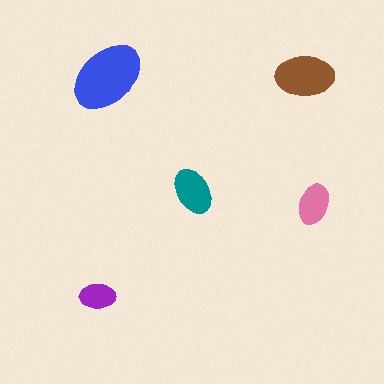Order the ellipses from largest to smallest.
the blue one, the brown one, the teal one, the pink one, the purple one.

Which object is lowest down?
The purple ellipse is bottommost.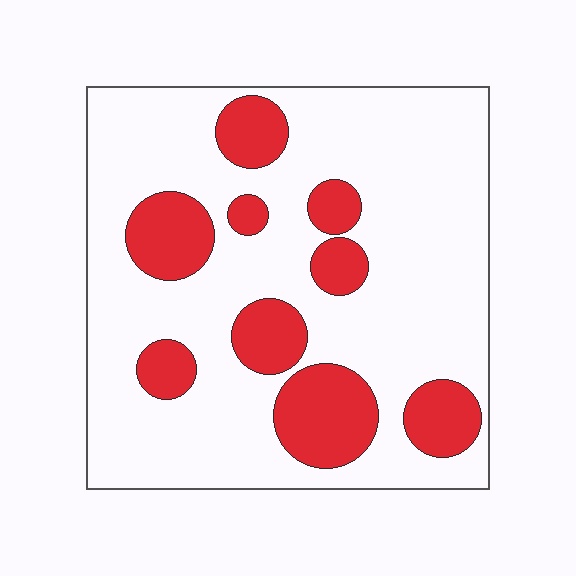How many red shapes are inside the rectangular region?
9.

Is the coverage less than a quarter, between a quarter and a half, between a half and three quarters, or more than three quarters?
Less than a quarter.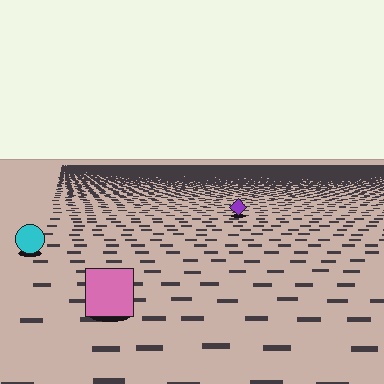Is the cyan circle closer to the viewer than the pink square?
No. The pink square is closer — you can tell from the texture gradient: the ground texture is coarser near it.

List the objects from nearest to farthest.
From nearest to farthest: the pink square, the cyan circle, the purple diamond.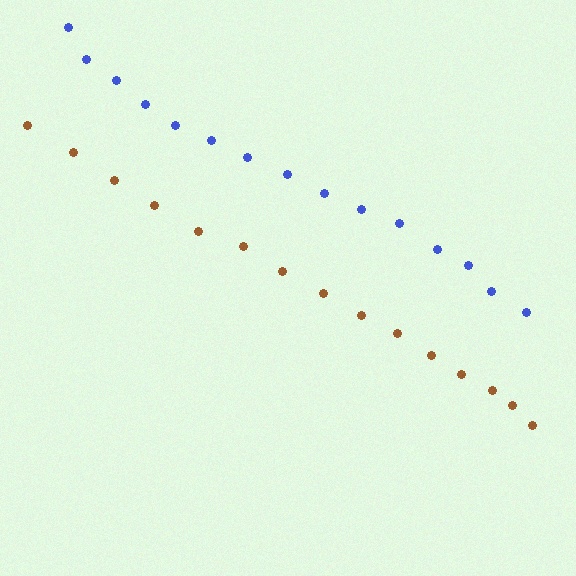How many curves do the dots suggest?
There are 2 distinct paths.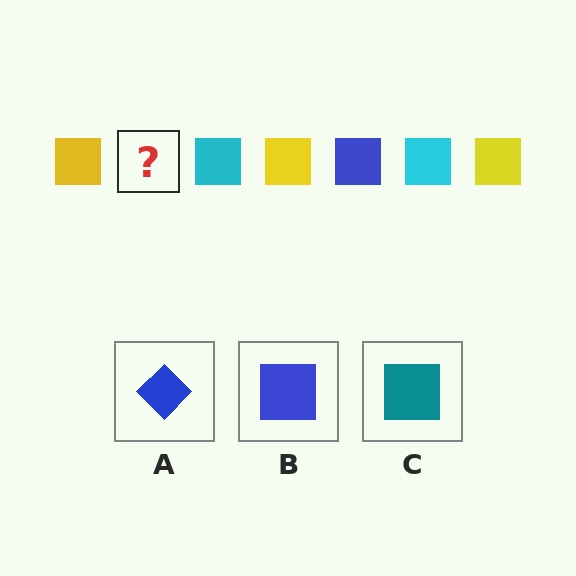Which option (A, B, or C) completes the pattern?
B.